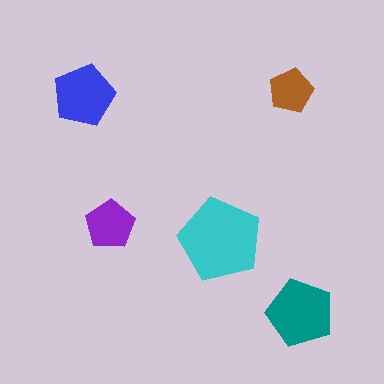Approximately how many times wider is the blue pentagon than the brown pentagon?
About 1.5 times wider.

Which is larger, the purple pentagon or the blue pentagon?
The blue one.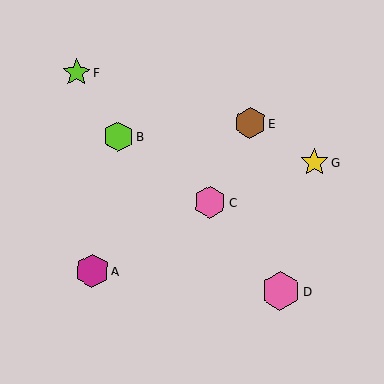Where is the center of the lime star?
The center of the lime star is at (77, 72).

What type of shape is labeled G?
Shape G is a yellow star.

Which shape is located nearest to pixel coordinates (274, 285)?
The pink hexagon (labeled D) at (281, 291) is nearest to that location.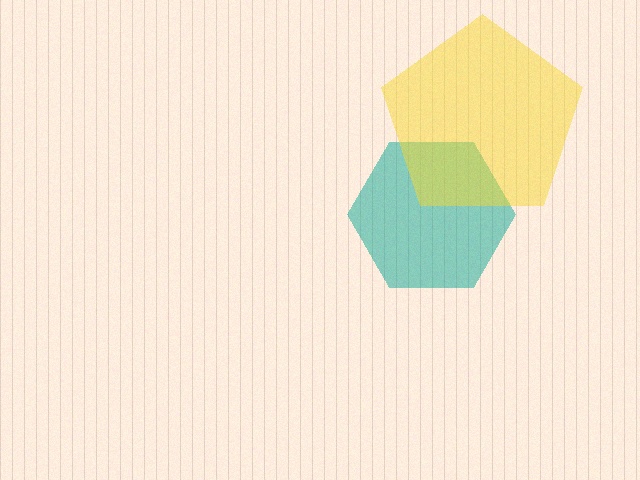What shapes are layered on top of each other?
The layered shapes are: a teal hexagon, a yellow pentagon.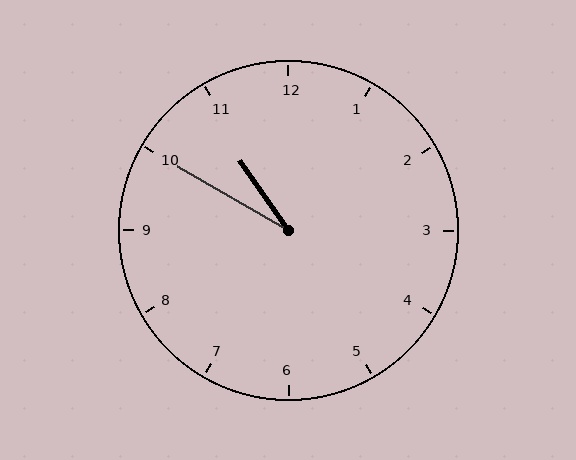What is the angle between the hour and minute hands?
Approximately 25 degrees.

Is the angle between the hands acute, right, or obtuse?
It is acute.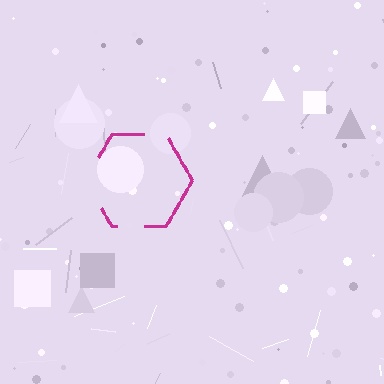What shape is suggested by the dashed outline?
The dashed outline suggests a hexagon.